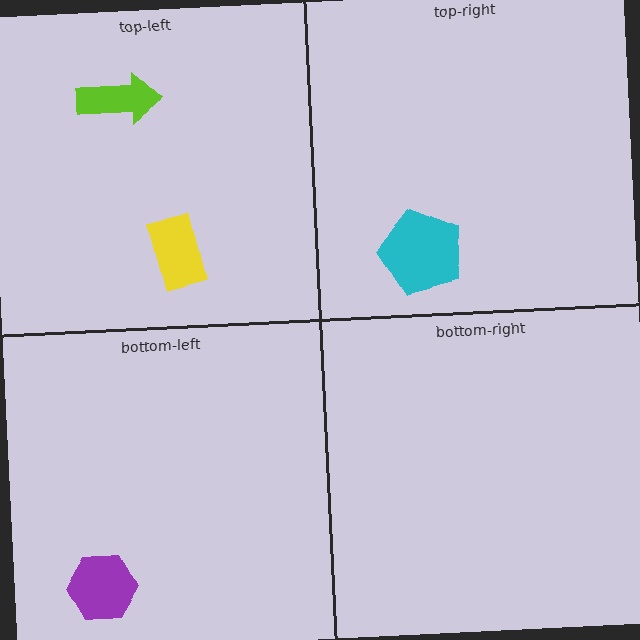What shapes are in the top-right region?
The cyan pentagon.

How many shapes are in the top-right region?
1.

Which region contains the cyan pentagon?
The top-right region.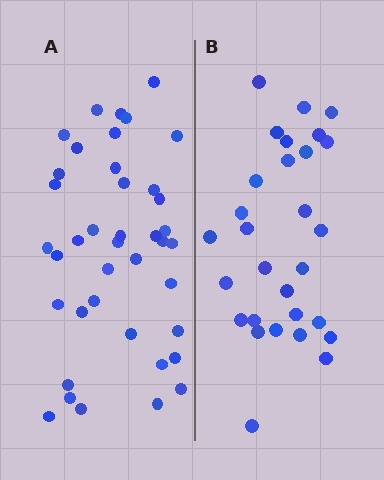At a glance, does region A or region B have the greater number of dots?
Region A (the left region) has more dots.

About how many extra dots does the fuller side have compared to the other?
Region A has roughly 12 or so more dots than region B.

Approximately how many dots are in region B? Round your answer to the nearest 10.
About 30 dots. (The exact count is 29, which rounds to 30.)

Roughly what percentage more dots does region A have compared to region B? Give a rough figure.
About 40% more.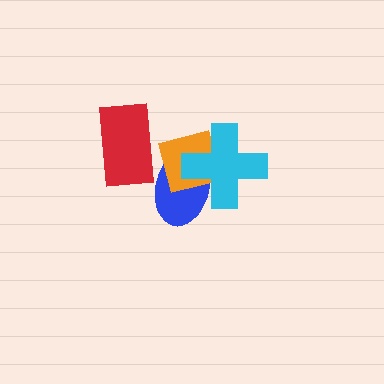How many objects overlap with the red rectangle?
2 objects overlap with the red rectangle.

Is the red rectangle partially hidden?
No, no other shape covers it.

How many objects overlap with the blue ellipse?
3 objects overlap with the blue ellipse.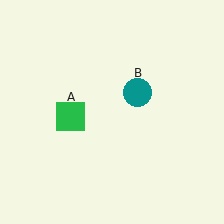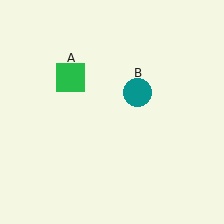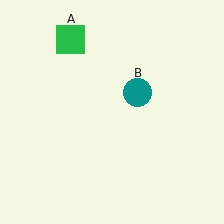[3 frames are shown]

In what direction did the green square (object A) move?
The green square (object A) moved up.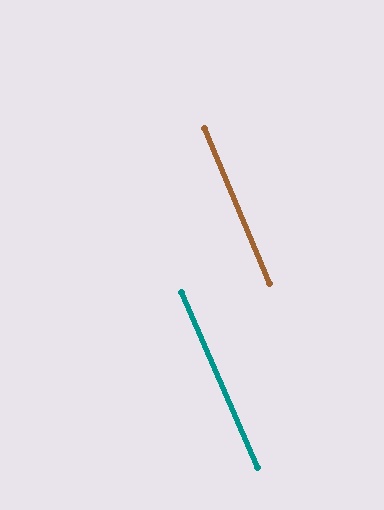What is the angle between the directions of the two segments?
Approximately 1 degree.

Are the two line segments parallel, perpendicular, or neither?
Parallel — their directions differ by only 0.6°.